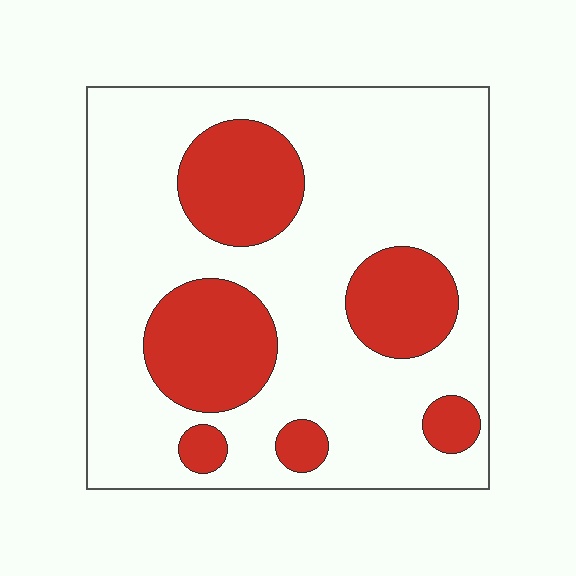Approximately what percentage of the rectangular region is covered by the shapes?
Approximately 25%.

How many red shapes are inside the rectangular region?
6.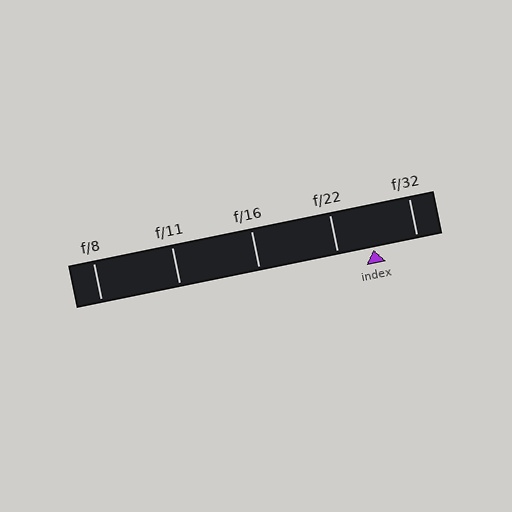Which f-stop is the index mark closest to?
The index mark is closest to f/22.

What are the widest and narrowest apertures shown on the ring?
The widest aperture shown is f/8 and the narrowest is f/32.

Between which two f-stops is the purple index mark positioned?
The index mark is between f/22 and f/32.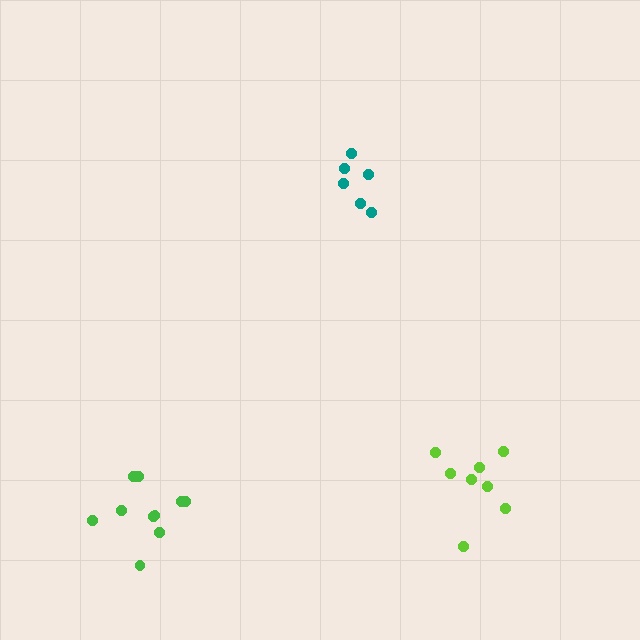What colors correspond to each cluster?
The clusters are colored: teal, green, lime.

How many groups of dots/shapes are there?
There are 3 groups.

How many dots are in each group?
Group 1: 6 dots, Group 2: 10 dots, Group 3: 8 dots (24 total).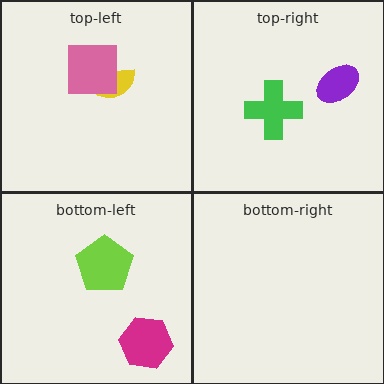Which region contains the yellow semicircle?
The top-left region.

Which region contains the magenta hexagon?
The bottom-left region.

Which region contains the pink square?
The top-left region.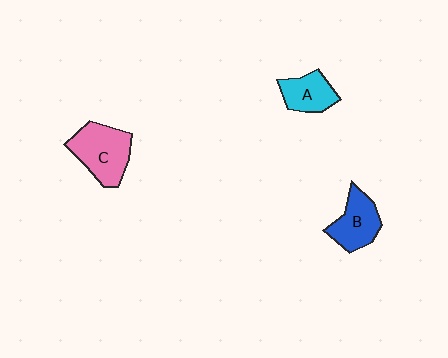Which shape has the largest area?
Shape C (pink).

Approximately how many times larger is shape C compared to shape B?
Approximately 1.3 times.